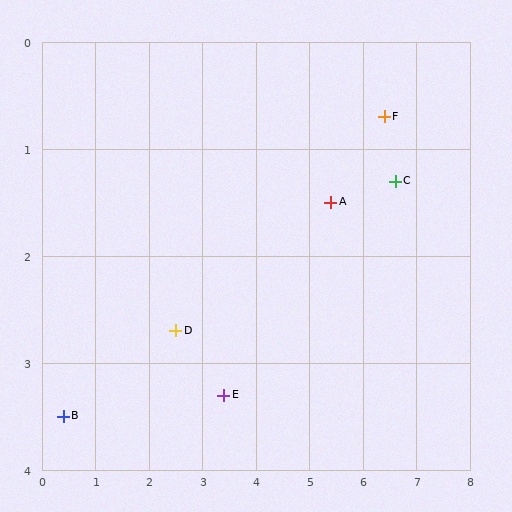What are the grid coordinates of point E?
Point E is at approximately (3.4, 3.3).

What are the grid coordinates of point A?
Point A is at approximately (5.4, 1.5).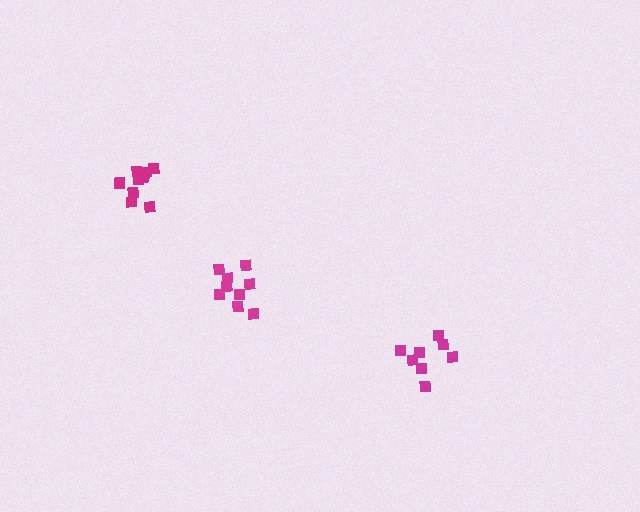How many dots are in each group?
Group 1: 11 dots, Group 2: 8 dots, Group 3: 9 dots (28 total).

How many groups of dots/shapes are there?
There are 3 groups.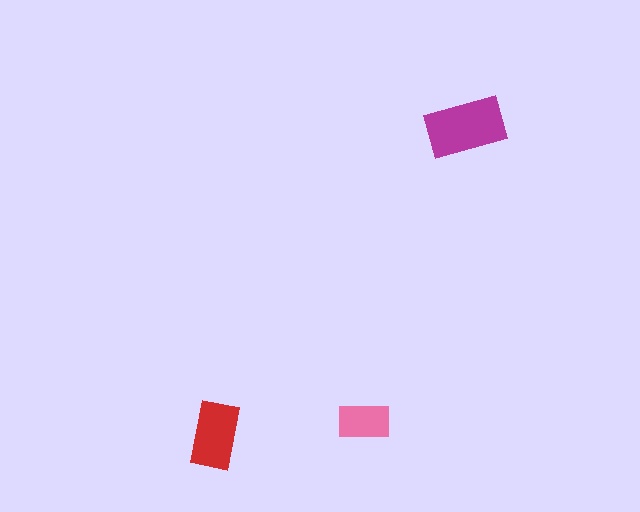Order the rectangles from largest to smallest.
the magenta one, the red one, the pink one.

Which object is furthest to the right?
The magenta rectangle is rightmost.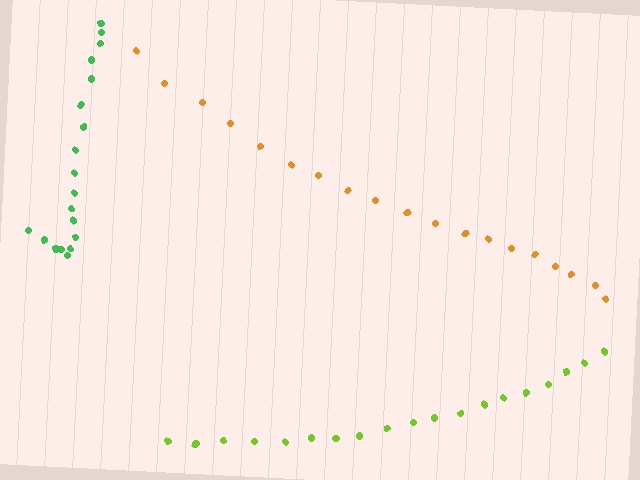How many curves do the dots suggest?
There are 3 distinct paths.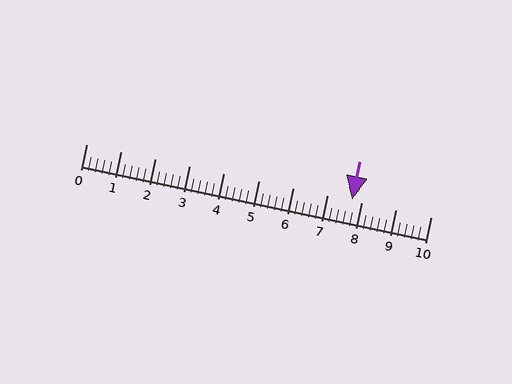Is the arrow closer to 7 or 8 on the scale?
The arrow is closer to 8.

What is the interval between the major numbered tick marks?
The major tick marks are spaced 1 units apart.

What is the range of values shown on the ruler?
The ruler shows values from 0 to 10.